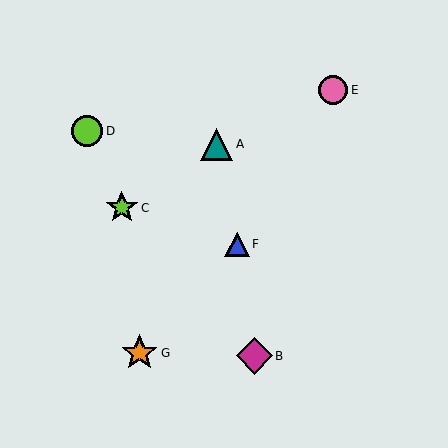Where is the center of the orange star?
The center of the orange star is at (140, 353).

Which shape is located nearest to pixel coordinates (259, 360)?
The magenta diamond (labeled B) at (254, 356) is nearest to that location.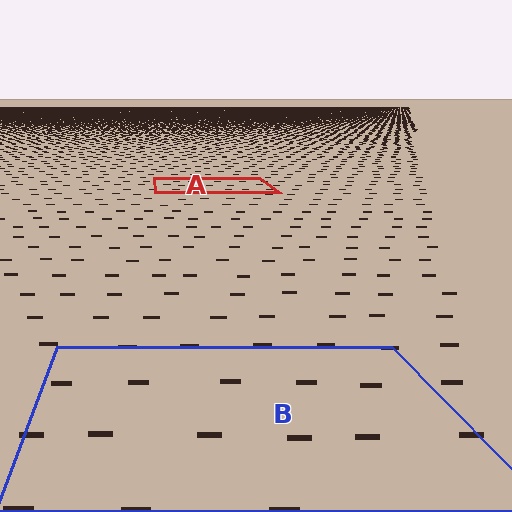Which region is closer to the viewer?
Region B is closer. The texture elements there are larger and more spread out.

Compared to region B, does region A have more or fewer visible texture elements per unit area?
Region A has more texture elements per unit area — they are packed more densely because it is farther away.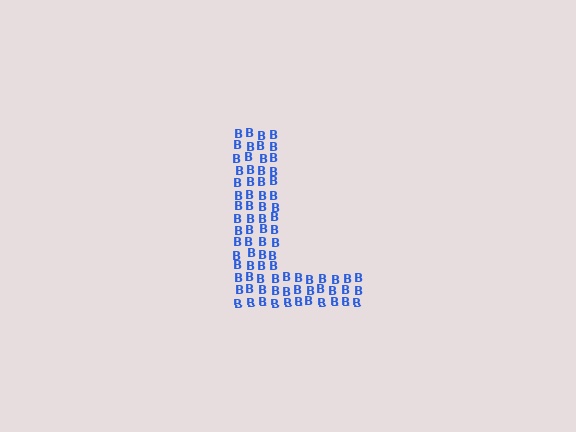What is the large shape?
The large shape is the letter L.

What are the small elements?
The small elements are letter B's.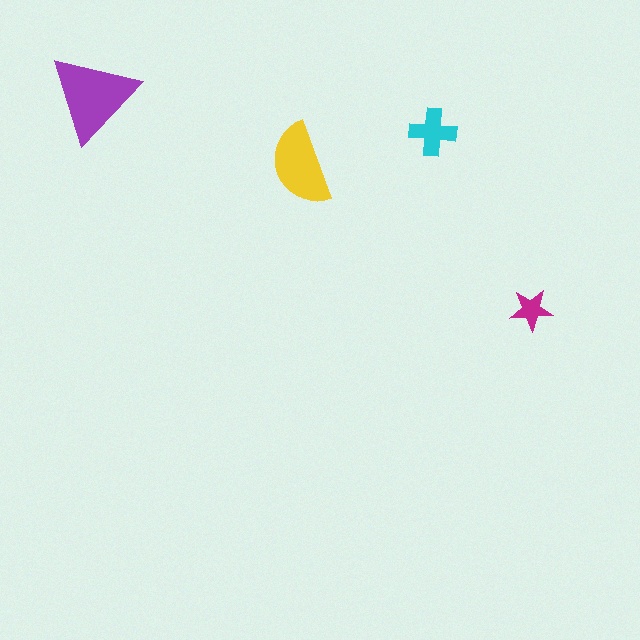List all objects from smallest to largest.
The magenta star, the cyan cross, the yellow semicircle, the purple triangle.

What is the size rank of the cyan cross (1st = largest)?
3rd.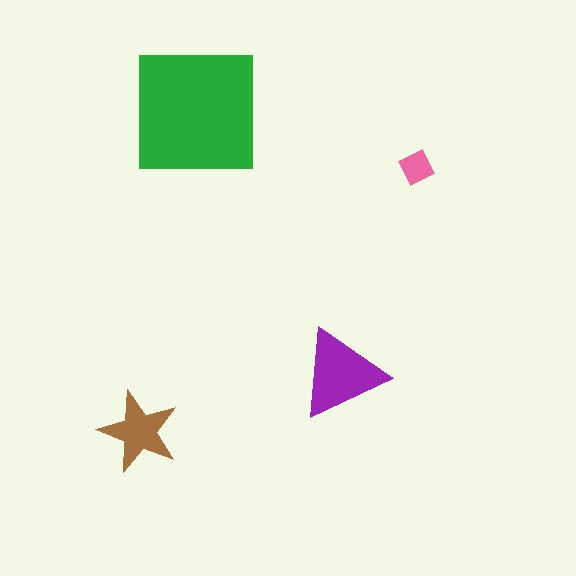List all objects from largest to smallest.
The green square, the purple triangle, the brown star, the pink diamond.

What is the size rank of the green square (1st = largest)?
1st.